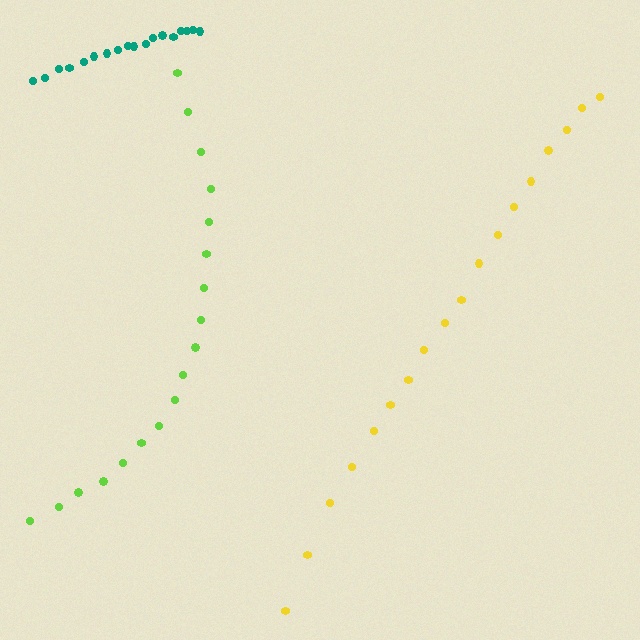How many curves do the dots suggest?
There are 3 distinct paths.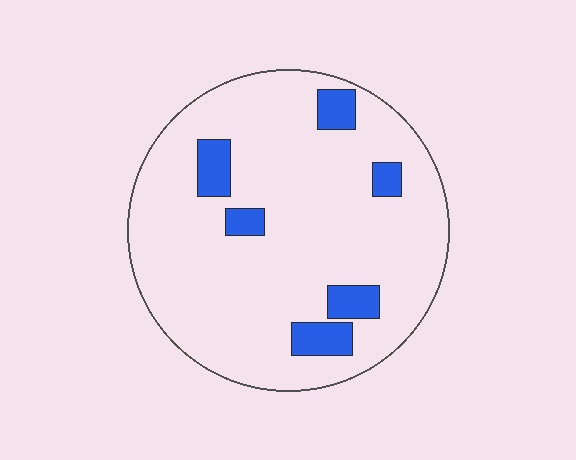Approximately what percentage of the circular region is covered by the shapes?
Approximately 10%.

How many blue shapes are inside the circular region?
6.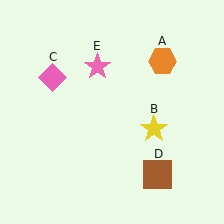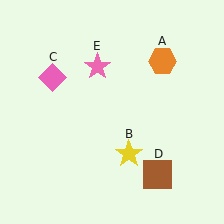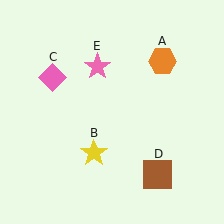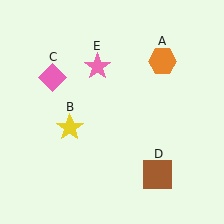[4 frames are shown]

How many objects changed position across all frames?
1 object changed position: yellow star (object B).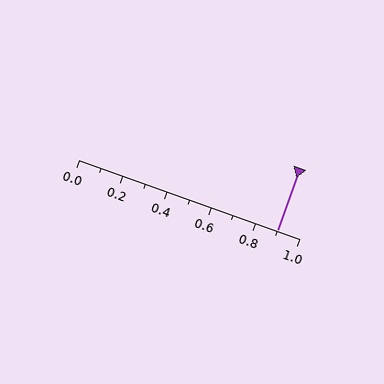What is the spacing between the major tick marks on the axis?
The major ticks are spaced 0.2 apart.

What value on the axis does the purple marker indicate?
The marker indicates approximately 0.9.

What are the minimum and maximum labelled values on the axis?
The axis runs from 0.0 to 1.0.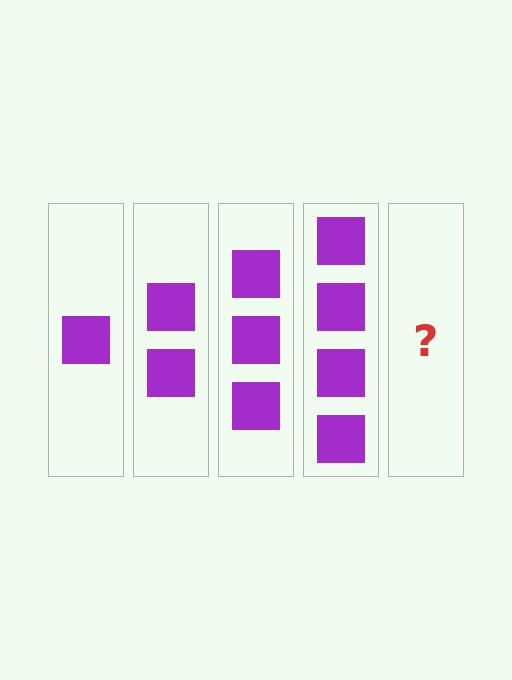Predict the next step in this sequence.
The next step is 5 squares.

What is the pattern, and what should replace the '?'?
The pattern is that each step adds one more square. The '?' should be 5 squares.